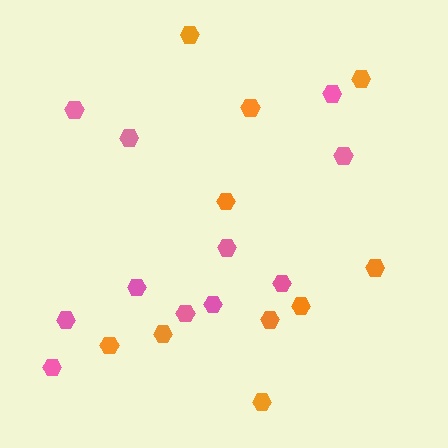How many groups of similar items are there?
There are 2 groups: one group of orange hexagons (10) and one group of pink hexagons (11).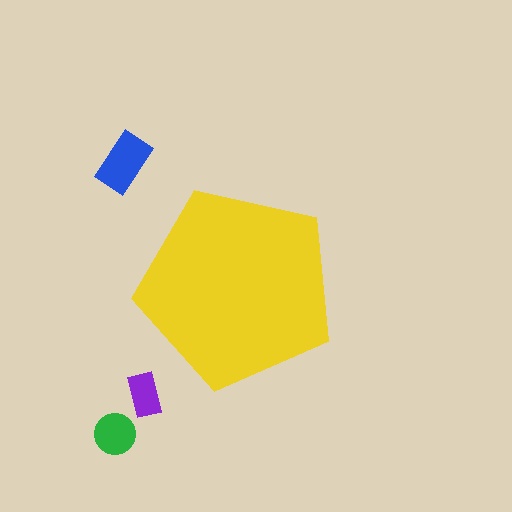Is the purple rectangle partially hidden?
No, the purple rectangle is fully visible.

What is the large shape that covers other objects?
A yellow pentagon.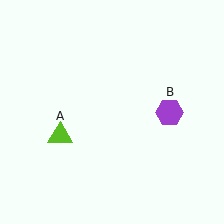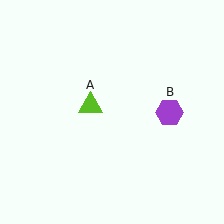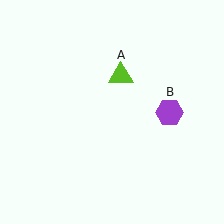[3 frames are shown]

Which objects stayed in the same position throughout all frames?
Purple hexagon (object B) remained stationary.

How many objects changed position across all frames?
1 object changed position: lime triangle (object A).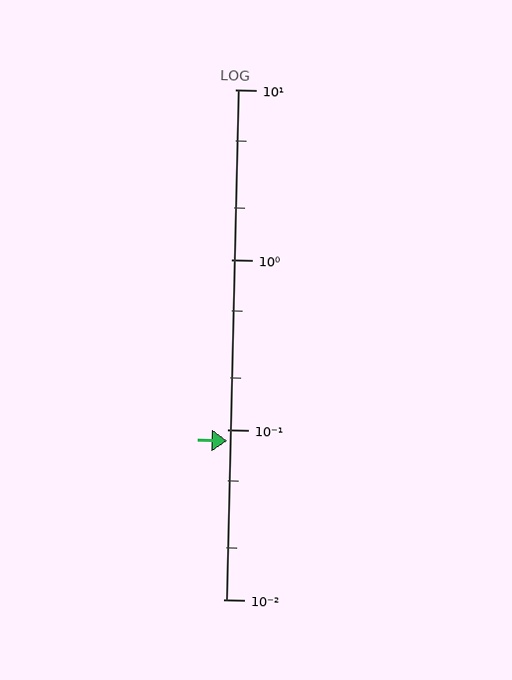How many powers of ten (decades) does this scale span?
The scale spans 3 decades, from 0.01 to 10.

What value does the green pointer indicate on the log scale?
The pointer indicates approximately 0.085.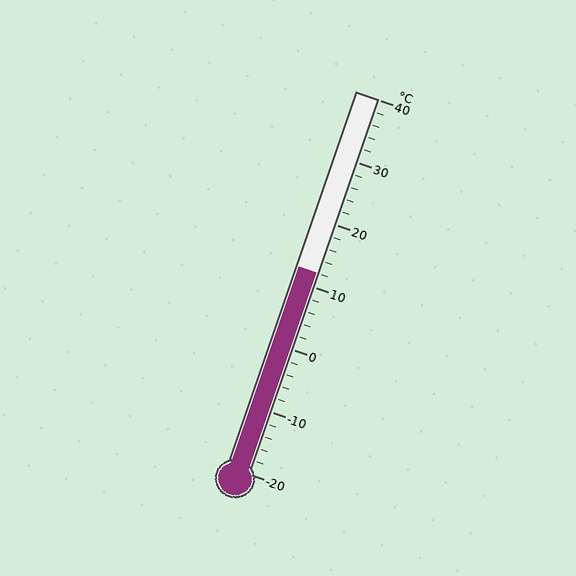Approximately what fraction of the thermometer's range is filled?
The thermometer is filled to approximately 55% of its range.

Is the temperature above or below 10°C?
The temperature is above 10°C.